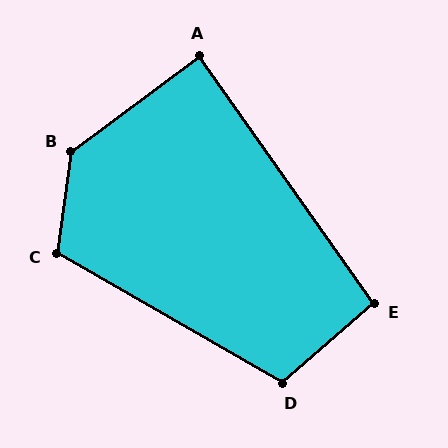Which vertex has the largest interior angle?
B, at approximately 134 degrees.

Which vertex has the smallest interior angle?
A, at approximately 89 degrees.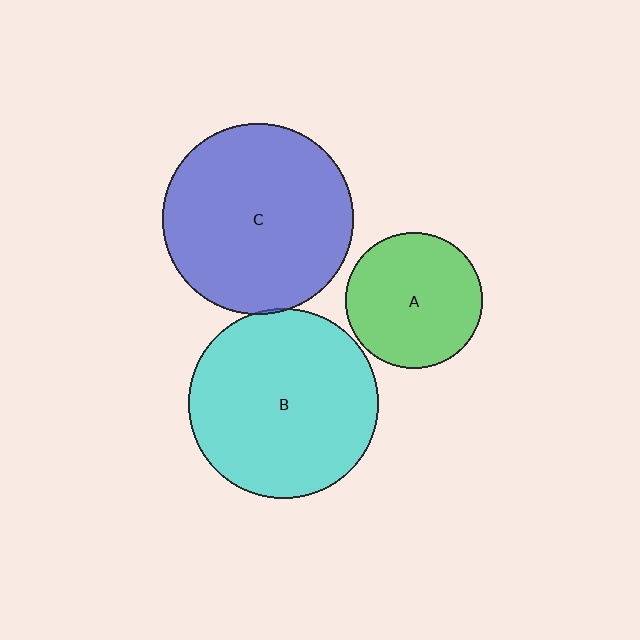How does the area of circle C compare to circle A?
Approximately 1.9 times.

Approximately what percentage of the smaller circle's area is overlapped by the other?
Approximately 5%.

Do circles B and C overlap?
Yes.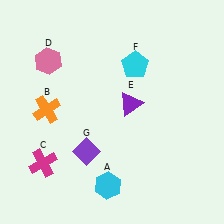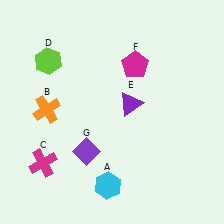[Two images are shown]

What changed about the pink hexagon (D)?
In Image 1, D is pink. In Image 2, it changed to lime.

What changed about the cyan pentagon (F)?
In Image 1, F is cyan. In Image 2, it changed to magenta.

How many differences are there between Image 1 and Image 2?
There are 2 differences between the two images.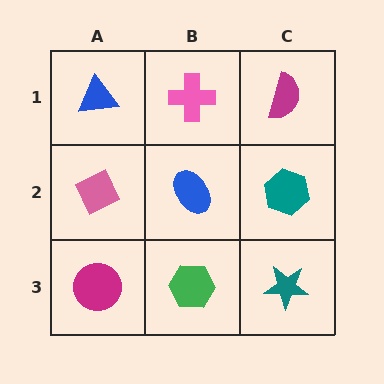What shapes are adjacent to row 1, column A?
A pink diamond (row 2, column A), a pink cross (row 1, column B).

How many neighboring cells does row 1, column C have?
2.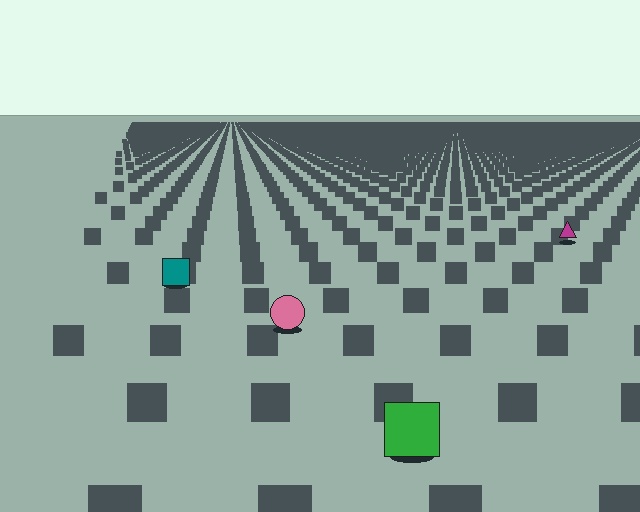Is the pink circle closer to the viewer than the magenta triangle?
Yes. The pink circle is closer — you can tell from the texture gradient: the ground texture is coarser near it.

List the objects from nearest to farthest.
From nearest to farthest: the green square, the pink circle, the teal square, the magenta triangle.